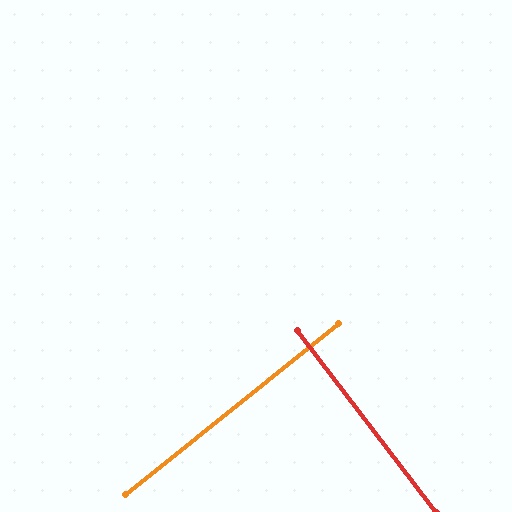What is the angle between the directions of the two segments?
Approximately 89 degrees.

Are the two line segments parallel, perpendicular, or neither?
Perpendicular — they meet at approximately 89°.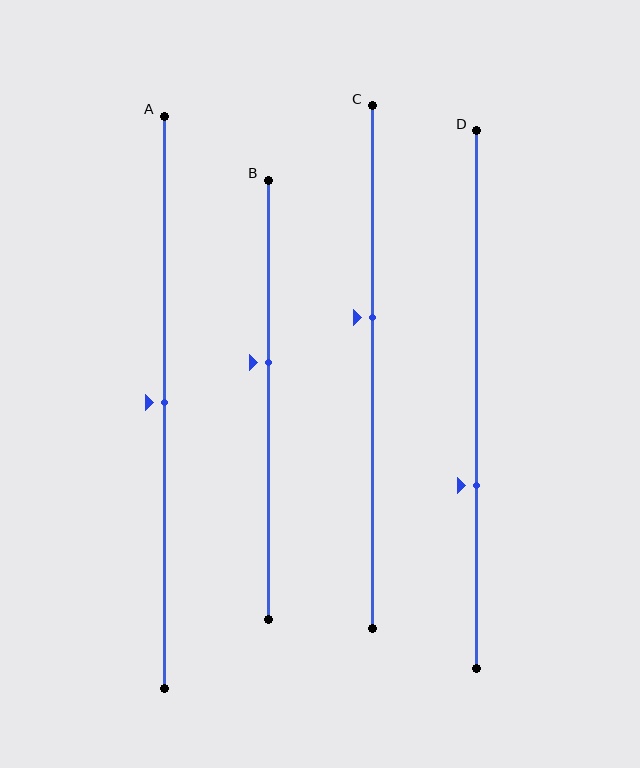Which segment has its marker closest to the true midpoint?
Segment A has its marker closest to the true midpoint.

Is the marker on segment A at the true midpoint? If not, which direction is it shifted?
Yes, the marker on segment A is at the true midpoint.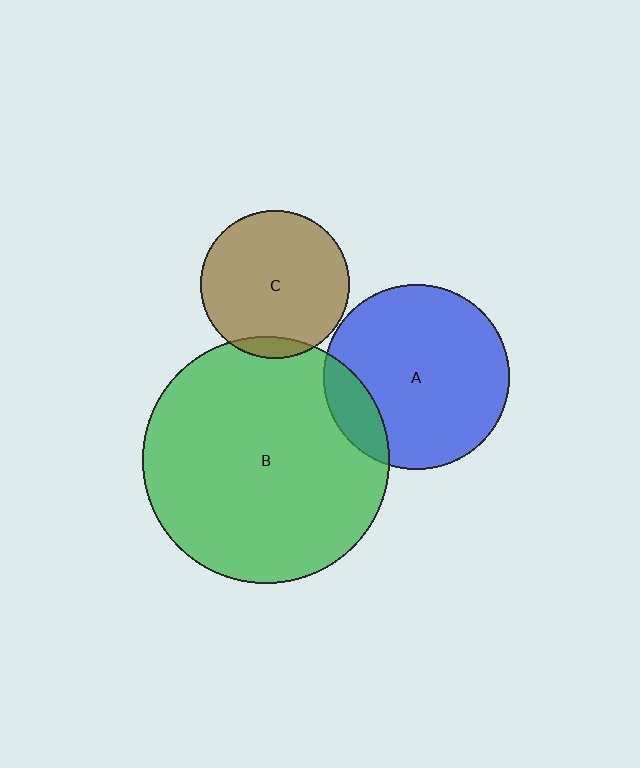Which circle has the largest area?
Circle B (green).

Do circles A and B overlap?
Yes.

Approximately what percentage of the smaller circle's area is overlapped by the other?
Approximately 15%.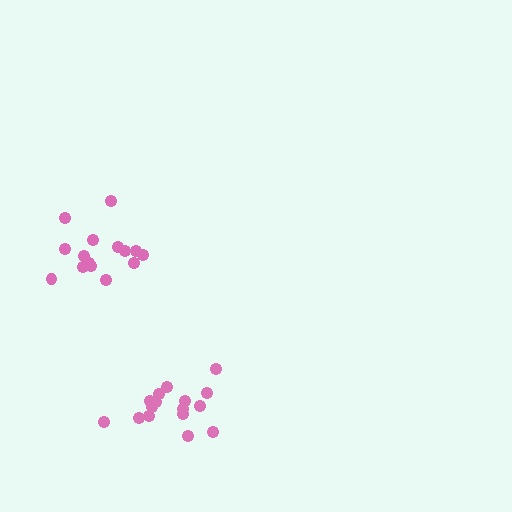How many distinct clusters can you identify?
There are 2 distinct clusters.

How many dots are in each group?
Group 1: 15 dots, Group 2: 16 dots (31 total).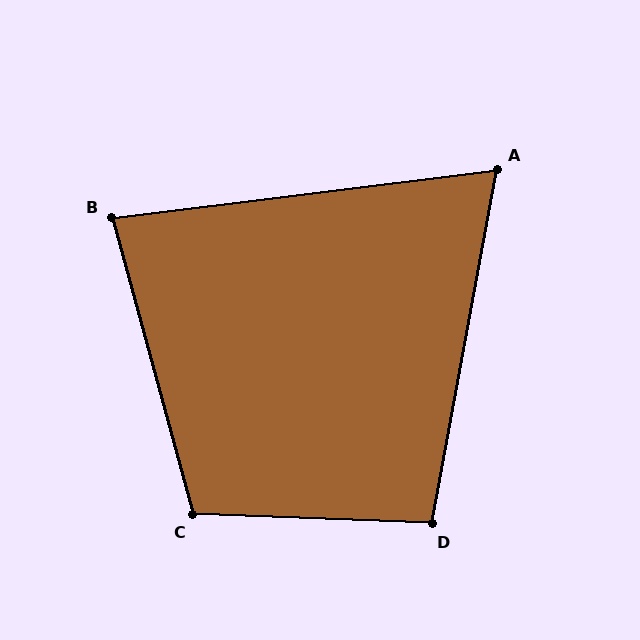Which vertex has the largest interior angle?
C, at approximately 107 degrees.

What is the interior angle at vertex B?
Approximately 82 degrees (acute).